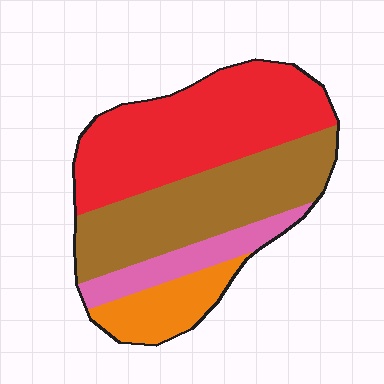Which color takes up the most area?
Red, at roughly 40%.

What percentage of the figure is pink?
Pink takes up about one eighth (1/8) of the figure.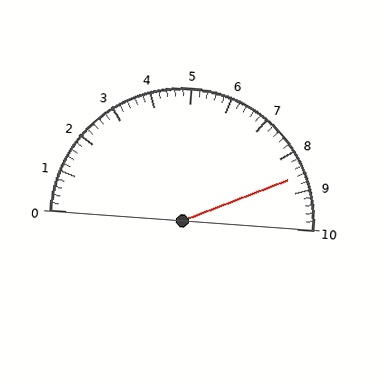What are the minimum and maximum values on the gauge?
The gauge ranges from 0 to 10.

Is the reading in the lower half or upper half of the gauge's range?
The reading is in the upper half of the range (0 to 10).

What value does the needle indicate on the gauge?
The needle indicates approximately 8.6.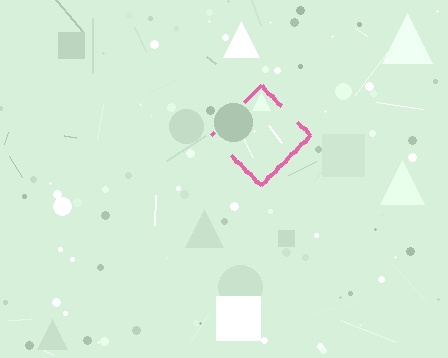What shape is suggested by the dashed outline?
The dashed outline suggests a diamond.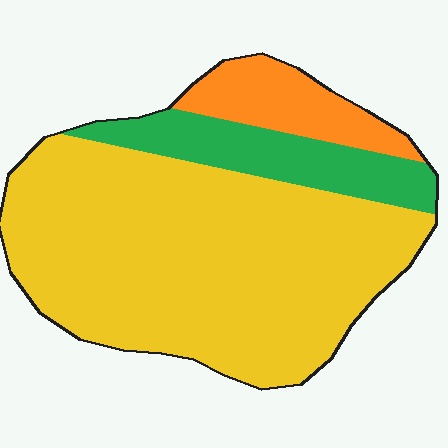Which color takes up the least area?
Orange, at roughly 10%.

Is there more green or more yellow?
Yellow.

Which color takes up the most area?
Yellow, at roughly 70%.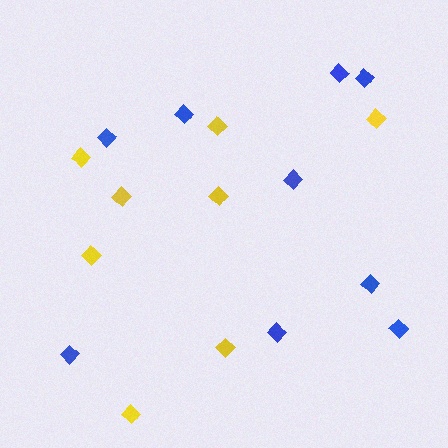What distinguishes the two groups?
There are 2 groups: one group of blue diamonds (9) and one group of yellow diamonds (8).